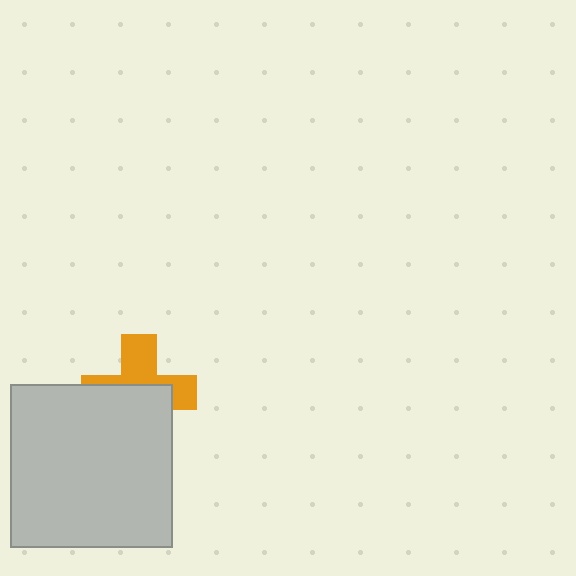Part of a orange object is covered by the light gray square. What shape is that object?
It is a cross.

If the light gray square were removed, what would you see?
You would see the complete orange cross.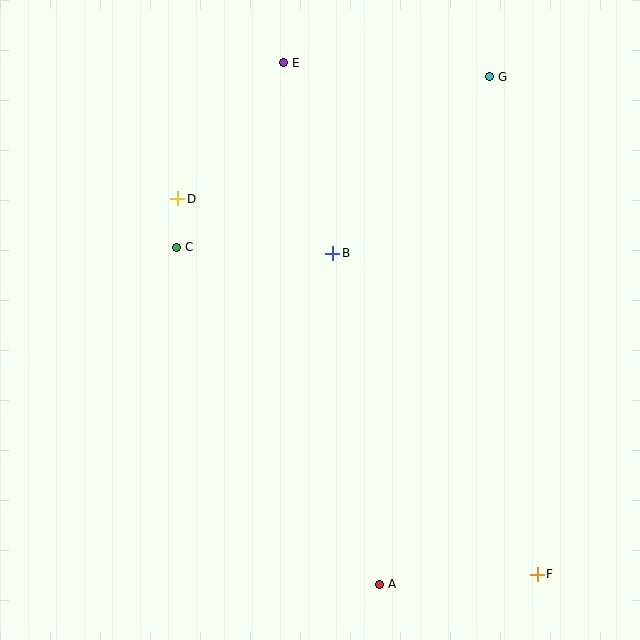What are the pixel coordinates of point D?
Point D is at (178, 199).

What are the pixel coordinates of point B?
Point B is at (333, 253).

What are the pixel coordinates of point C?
Point C is at (176, 247).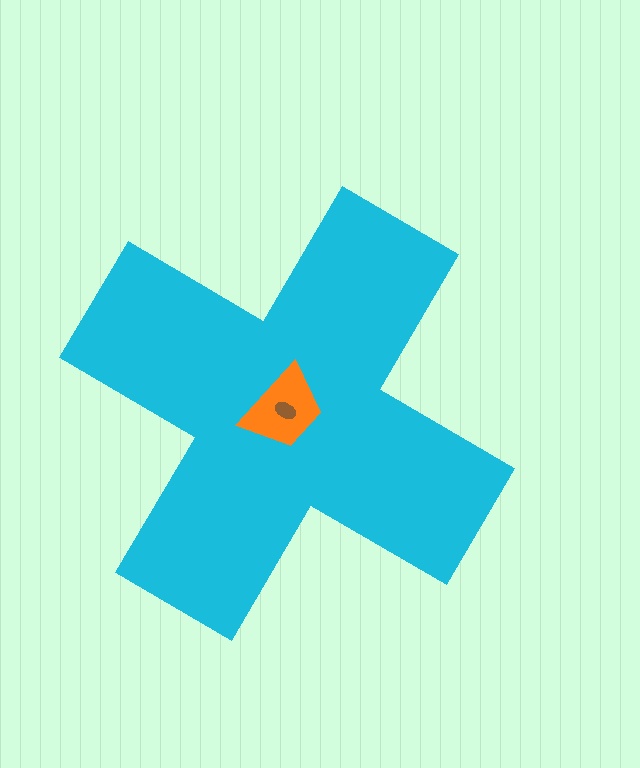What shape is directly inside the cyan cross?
The orange trapezoid.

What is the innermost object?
The brown ellipse.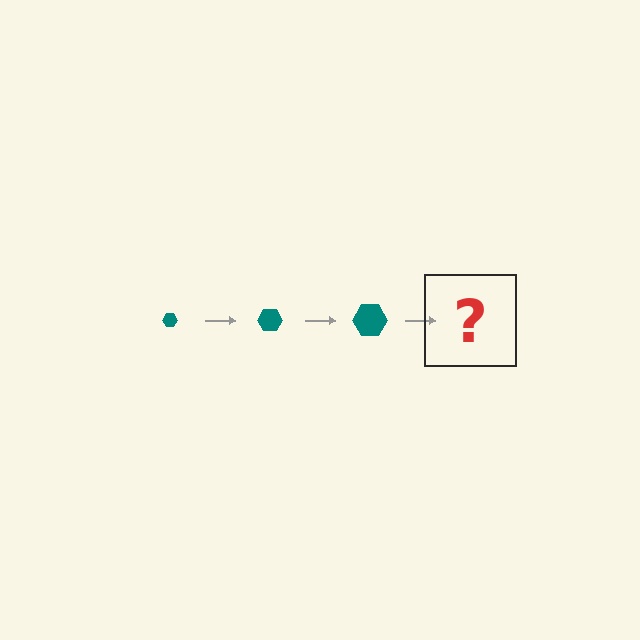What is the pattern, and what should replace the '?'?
The pattern is that the hexagon gets progressively larger each step. The '?' should be a teal hexagon, larger than the previous one.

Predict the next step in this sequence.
The next step is a teal hexagon, larger than the previous one.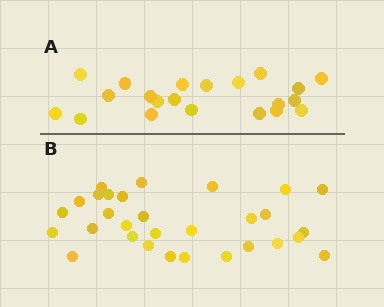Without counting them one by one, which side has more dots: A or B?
Region B (the bottom region) has more dots.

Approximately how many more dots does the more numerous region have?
Region B has roughly 8 or so more dots than region A.